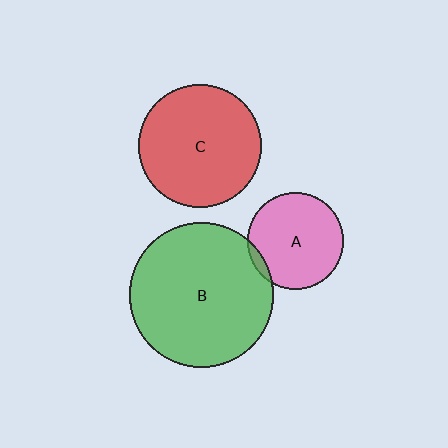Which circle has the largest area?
Circle B (green).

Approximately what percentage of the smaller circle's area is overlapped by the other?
Approximately 5%.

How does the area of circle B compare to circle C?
Approximately 1.4 times.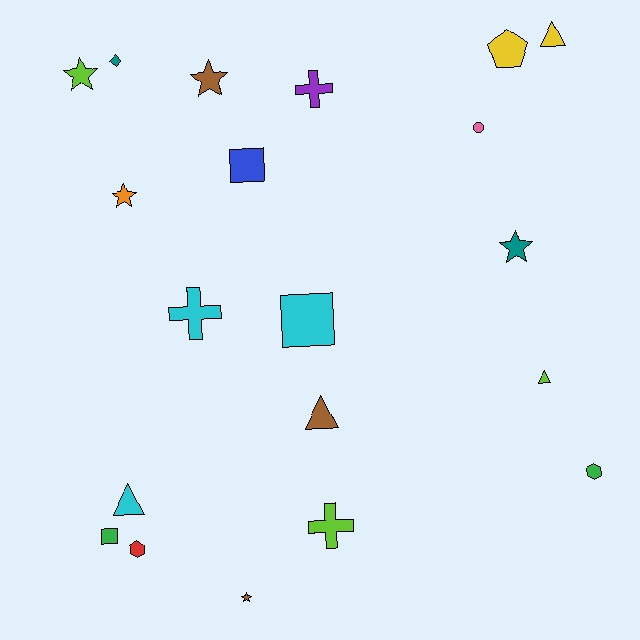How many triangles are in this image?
There are 4 triangles.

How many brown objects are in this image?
There are 3 brown objects.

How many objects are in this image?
There are 20 objects.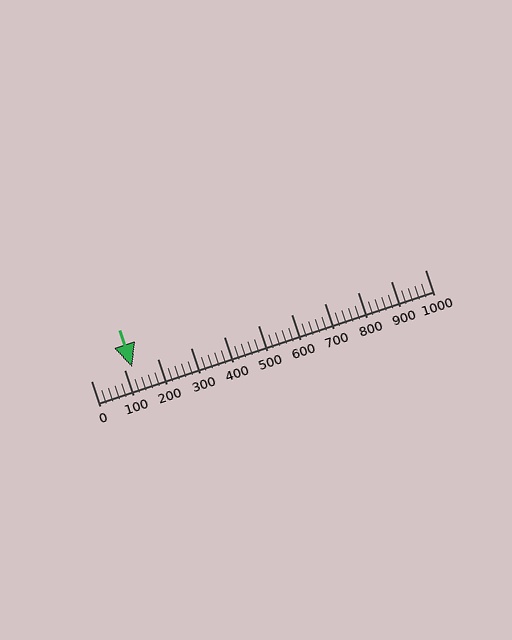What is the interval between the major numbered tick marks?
The major tick marks are spaced 100 units apart.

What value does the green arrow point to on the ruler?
The green arrow points to approximately 123.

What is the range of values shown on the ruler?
The ruler shows values from 0 to 1000.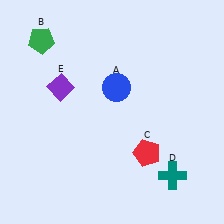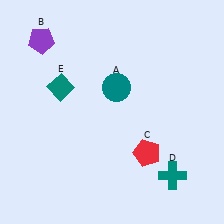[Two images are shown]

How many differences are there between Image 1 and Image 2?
There are 3 differences between the two images.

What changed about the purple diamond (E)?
In Image 1, E is purple. In Image 2, it changed to teal.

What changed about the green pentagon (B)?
In Image 1, B is green. In Image 2, it changed to purple.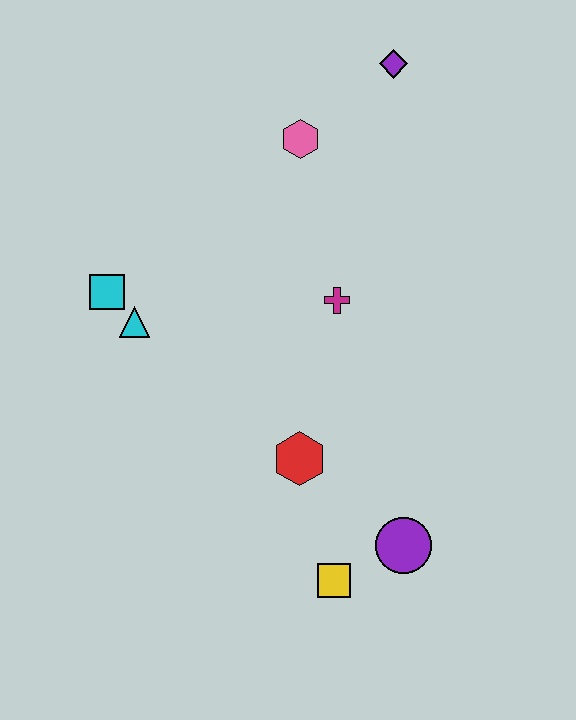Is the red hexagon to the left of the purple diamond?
Yes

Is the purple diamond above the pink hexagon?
Yes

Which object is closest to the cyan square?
The cyan triangle is closest to the cyan square.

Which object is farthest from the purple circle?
The purple diamond is farthest from the purple circle.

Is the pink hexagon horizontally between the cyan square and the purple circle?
Yes